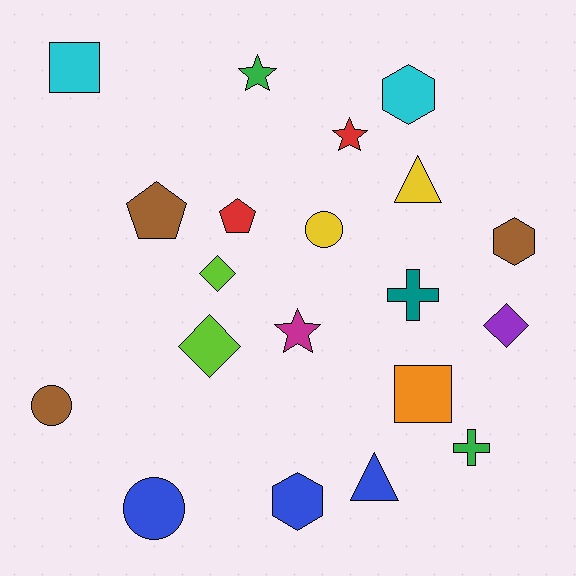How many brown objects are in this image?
There are 3 brown objects.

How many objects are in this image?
There are 20 objects.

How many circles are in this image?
There are 3 circles.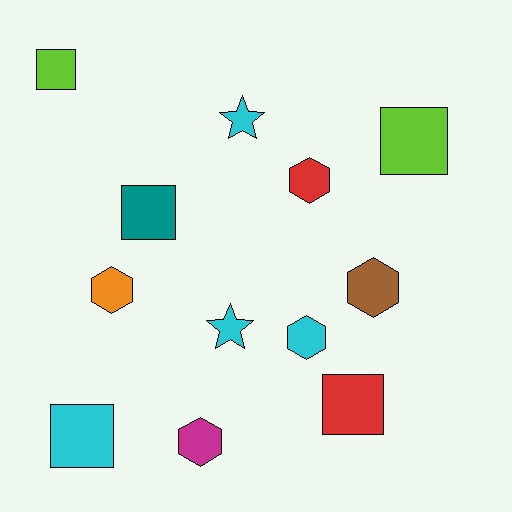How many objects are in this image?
There are 12 objects.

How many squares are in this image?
There are 5 squares.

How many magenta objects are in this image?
There is 1 magenta object.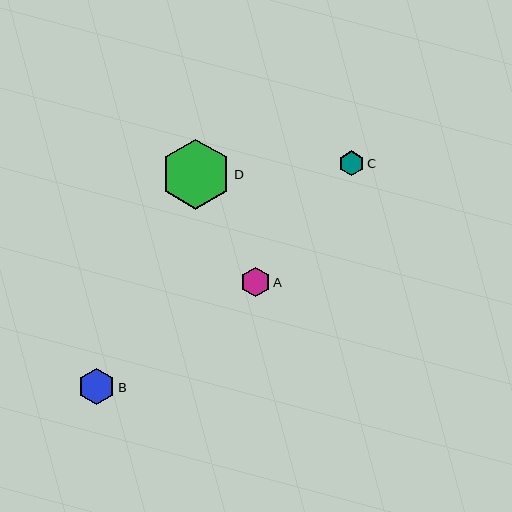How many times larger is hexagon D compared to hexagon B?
Hexagon D is approximately 1.9 times the size of hexagon B.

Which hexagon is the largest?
Hexagon D is the largest with a size of approximately 70 pixels.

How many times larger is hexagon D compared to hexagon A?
Hexagon D is approximately 2.4 times the size of hexagon A.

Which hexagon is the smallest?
Hexagon C is the smallest with a size of approximately 25 pixels.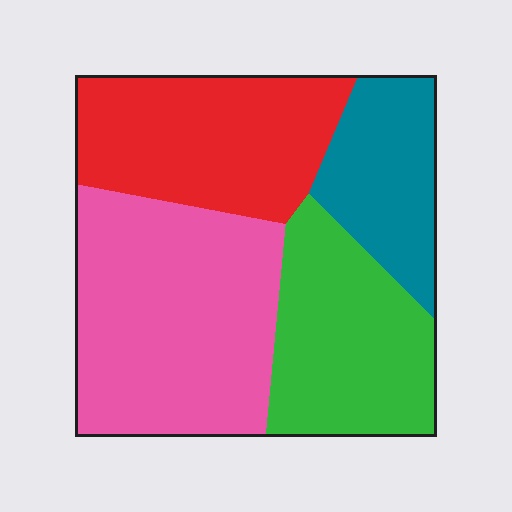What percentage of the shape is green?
Green covers around 25% of the shape.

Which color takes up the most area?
Pink, at roughly 35%.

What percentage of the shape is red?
Red covers roughly 25% of the shape.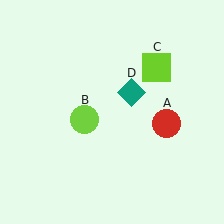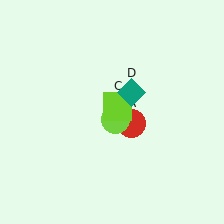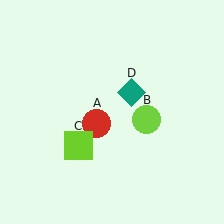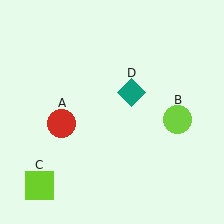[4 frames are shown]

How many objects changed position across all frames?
3 objects changed position: red circle (object A), lime circle (object B), lime square (object C).